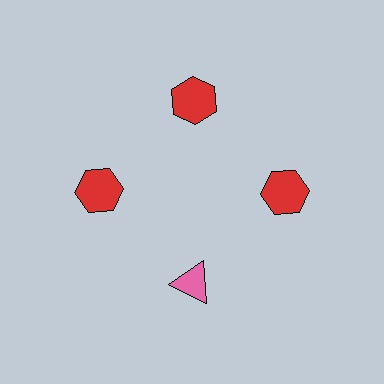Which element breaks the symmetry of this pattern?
The pink triangle at roughly the 6 o'clock position breaks the symmetry. All other shapes are red hexagons.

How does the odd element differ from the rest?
It differs in both color (pink instead of red) and shape (triangle instead of hexagon).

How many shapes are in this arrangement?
There are 4 shapes arranged in a ring pattern.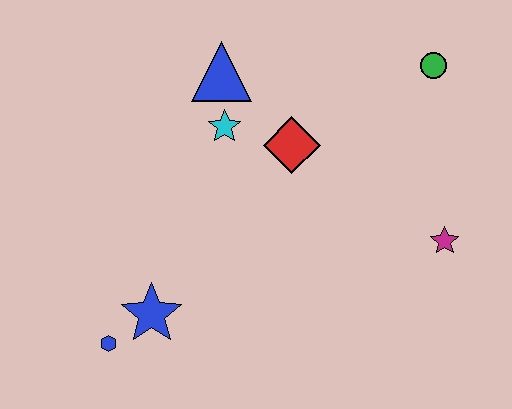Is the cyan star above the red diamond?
Yes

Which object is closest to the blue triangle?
The cyan star is closest to the blue triangle.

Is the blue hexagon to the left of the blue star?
Yes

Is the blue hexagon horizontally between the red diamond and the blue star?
No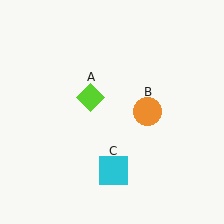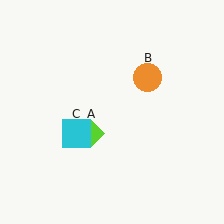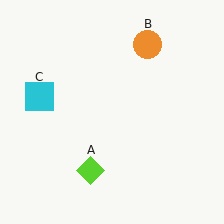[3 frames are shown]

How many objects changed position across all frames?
3 objects changed position: lime diamond (object A), orange circle (object B), cyan square (object C).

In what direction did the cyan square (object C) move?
The cyan square (object C) moved up and to the left.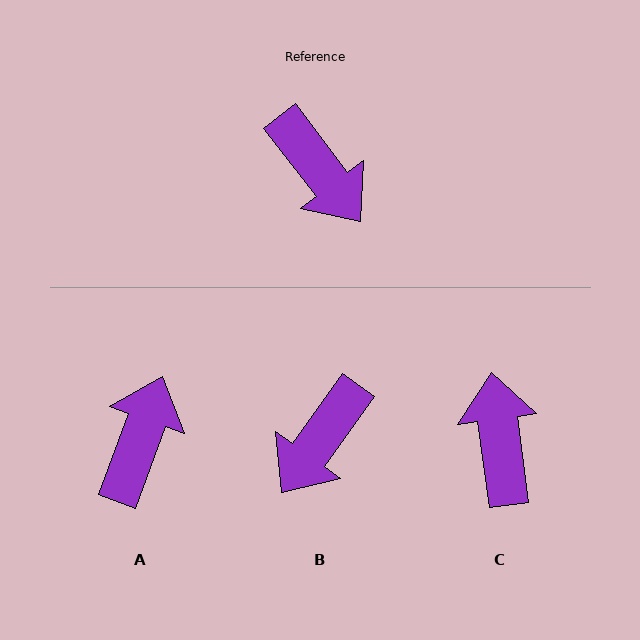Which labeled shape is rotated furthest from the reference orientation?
C, about 150 degrees away.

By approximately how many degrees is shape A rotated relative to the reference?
Approximately 122 degrees counter-clockwise.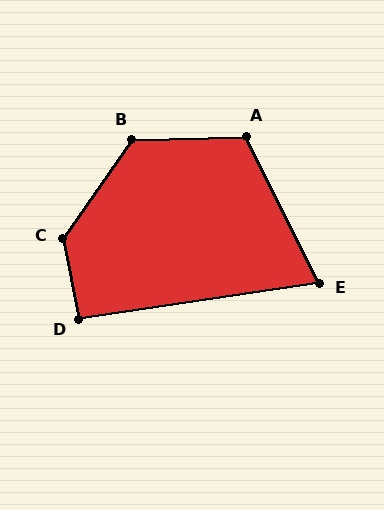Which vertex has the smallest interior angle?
E, at approximately 72 degrees.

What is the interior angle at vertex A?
Approximately 115 degrees (obtuse).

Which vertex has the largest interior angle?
C, at approximately 134 degrees.